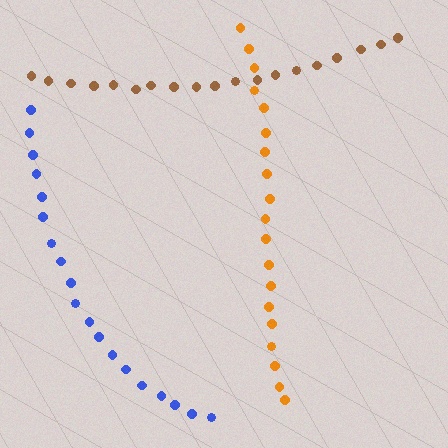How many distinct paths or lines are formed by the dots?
There are 3 distinct paths.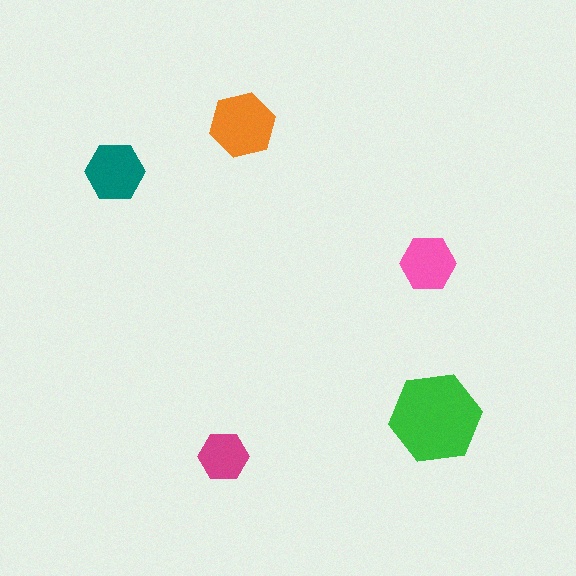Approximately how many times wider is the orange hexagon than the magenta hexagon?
About 1.5 times wider.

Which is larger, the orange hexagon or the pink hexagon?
The orange one.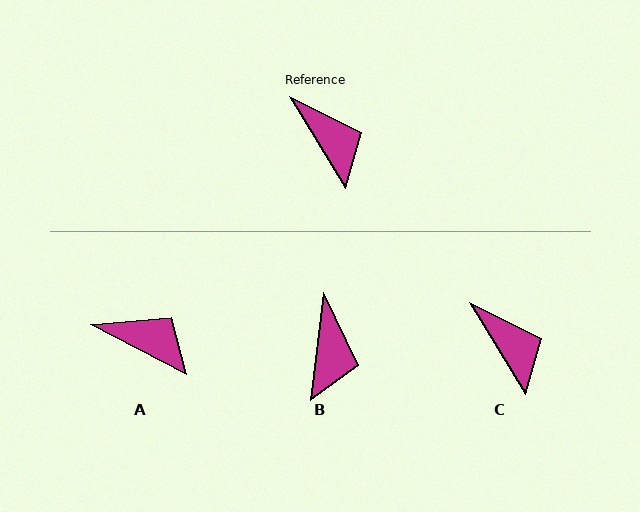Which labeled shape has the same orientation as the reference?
C.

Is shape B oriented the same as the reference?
No, it is off by about 38 degrees.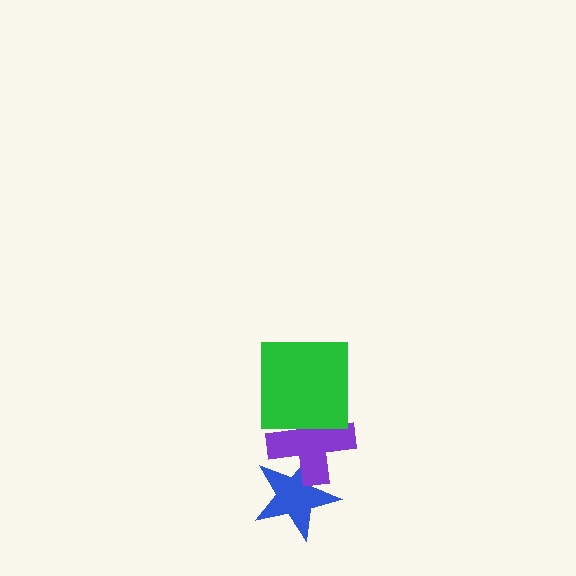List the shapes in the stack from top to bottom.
From top to bottom: the green square, the purple cross, the blue star.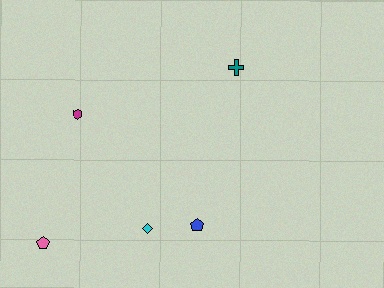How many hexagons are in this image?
There is 1 hexagon.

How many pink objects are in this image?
There is 1 pink object.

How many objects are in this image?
There are 5 objects.